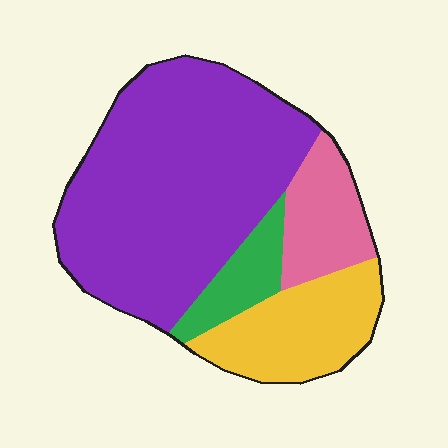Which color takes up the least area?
Green, at roughly 10%.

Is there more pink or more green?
Pink.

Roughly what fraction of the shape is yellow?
Yellow takes up about one fifth (1/5) of the shape.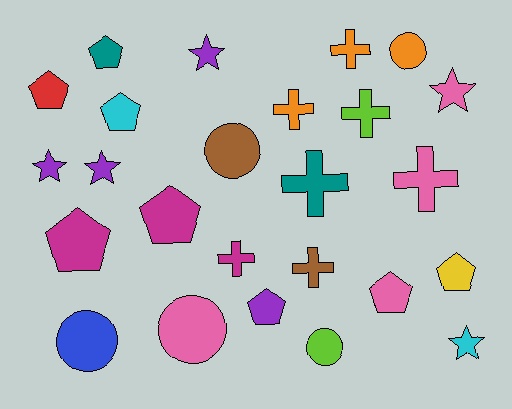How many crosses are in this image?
There are 7 crosses.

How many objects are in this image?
There are 25 objects.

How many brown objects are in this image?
There are 2 brown objects.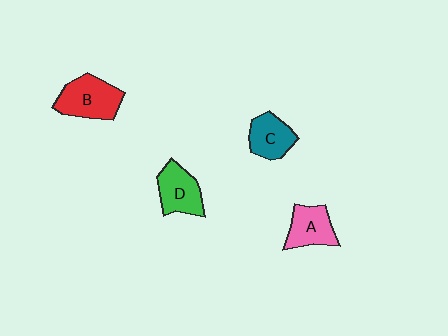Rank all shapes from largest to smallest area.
From largest to smallest: B (red), D (green), A (pink), C (teal).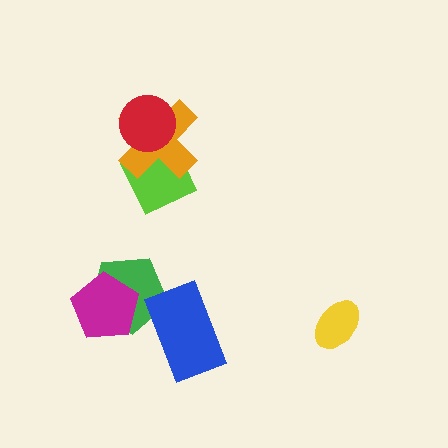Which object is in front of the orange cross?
The red circle is in front of the orange cross.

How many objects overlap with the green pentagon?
2 objects overlap with the green pentagon.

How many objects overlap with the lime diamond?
2 objects overlap with the lime diamond.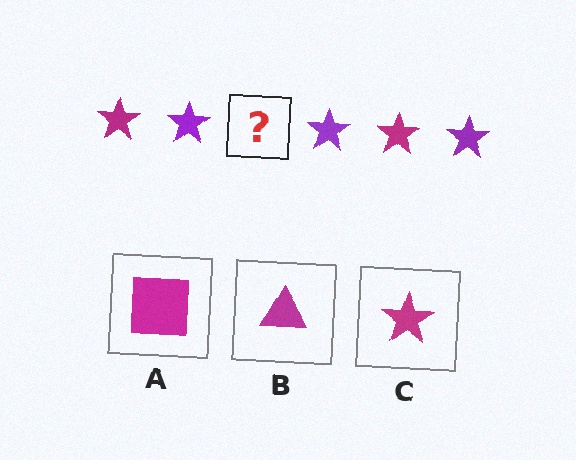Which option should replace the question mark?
Option C.